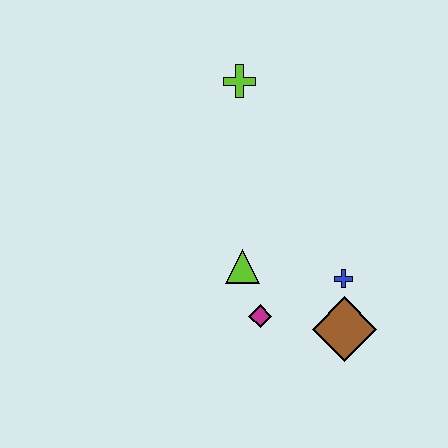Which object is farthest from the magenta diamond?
The lime cross is farthest from the magenta diamond.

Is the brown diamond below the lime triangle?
Yes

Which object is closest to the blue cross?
The brown diamond is closest to the blue cross.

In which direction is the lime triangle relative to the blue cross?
The lime triangle is to the left of the blue cross.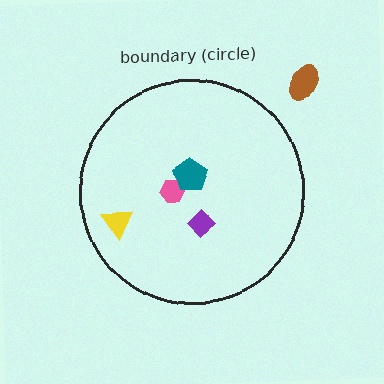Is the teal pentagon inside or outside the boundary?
Inside.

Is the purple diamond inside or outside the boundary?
Inside.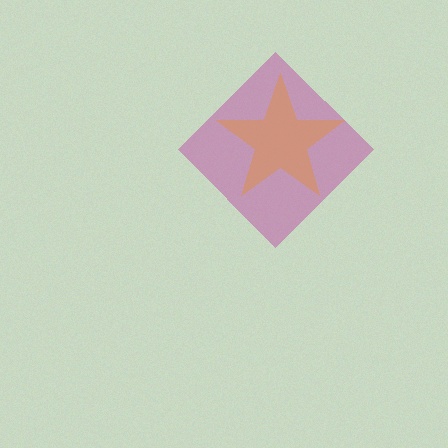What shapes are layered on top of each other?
The layered shapes are: a yellow star, a magenta diamond.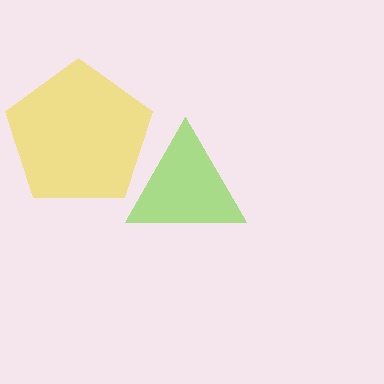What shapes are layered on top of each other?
The layered shapes are: a lime triangle, a yellow pentagon.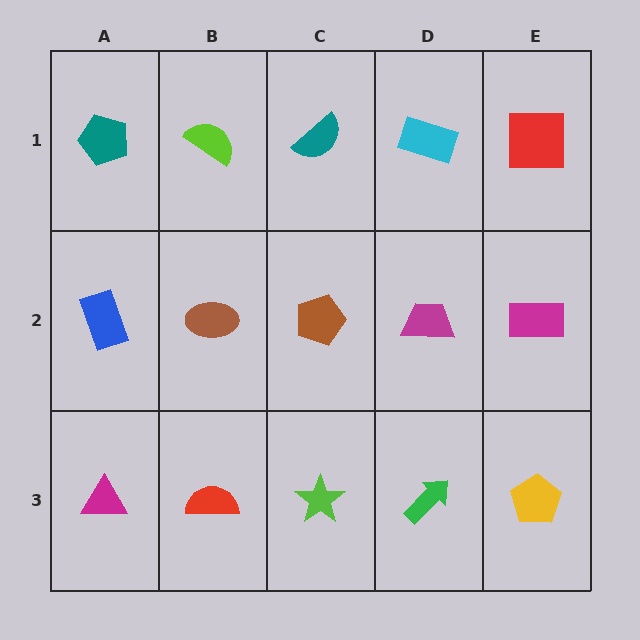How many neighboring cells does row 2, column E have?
3.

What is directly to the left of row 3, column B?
A magenta triangle.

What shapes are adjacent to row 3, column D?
A magenta trapezoid (row 2, column D), a lime star (row 3, column C), a yellow pentagon (row 3, column E).